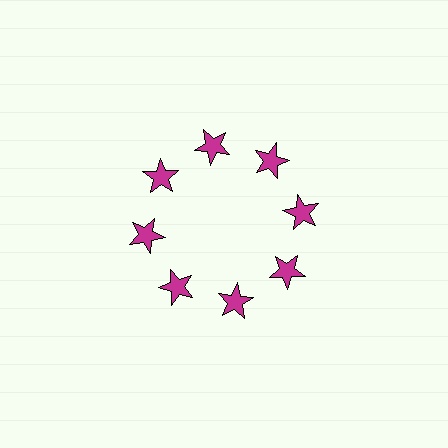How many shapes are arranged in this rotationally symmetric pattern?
There are 8 shapes, arranged in 8 groups of 1.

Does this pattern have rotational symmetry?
Yes, this pattern has 8-fold rotational symmetry. It looks the same after rotating 45 degrees around the center.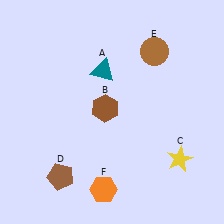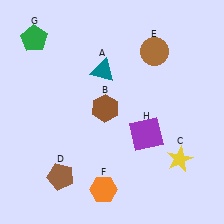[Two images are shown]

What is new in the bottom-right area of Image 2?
A purple square (H) was added in the bottom-right area of Image 2.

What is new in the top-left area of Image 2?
A green pentagon (G) was added in the top-left area of Image 2.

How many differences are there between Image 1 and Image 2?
There are 2 differences between the two images.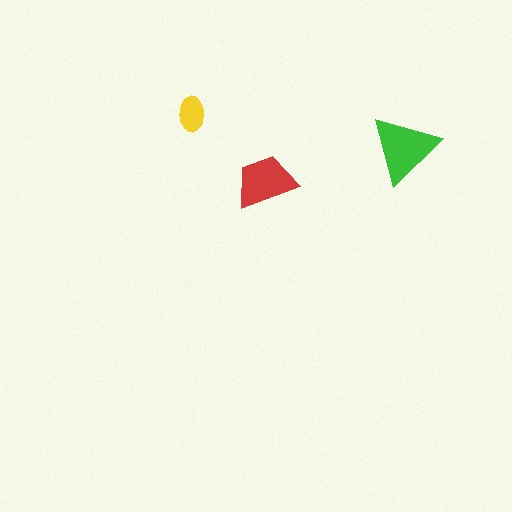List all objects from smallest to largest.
The yellow ellipse, the red trapezoid, the green triangle.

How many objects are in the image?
There are 3 objects in the image.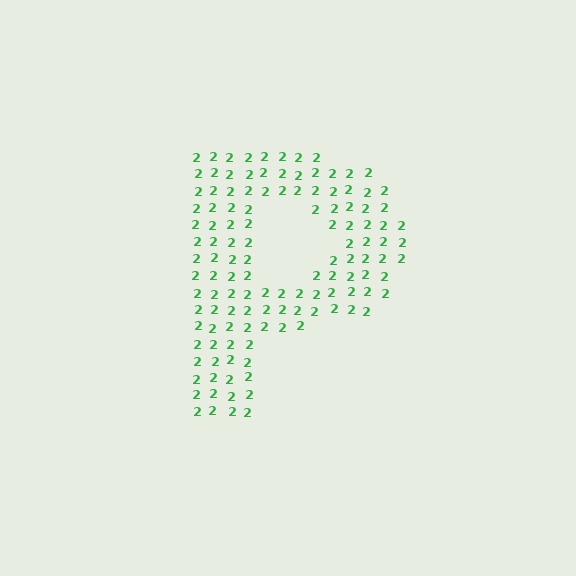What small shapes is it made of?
It is made of small digit 2's.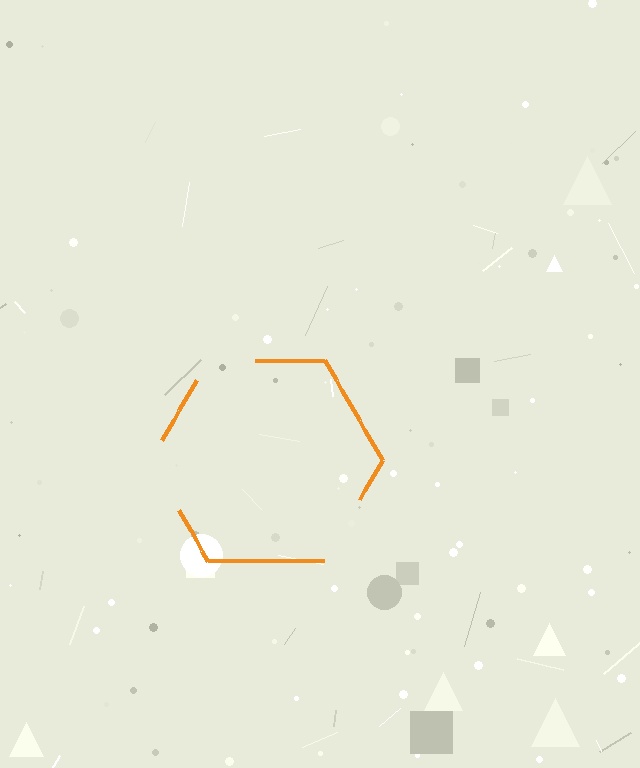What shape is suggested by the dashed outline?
The dashed outline suggests a hexagon.